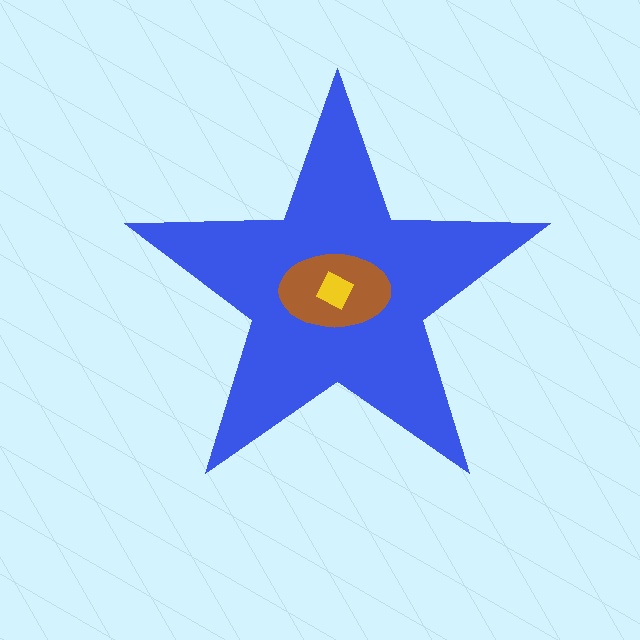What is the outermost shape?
The blue star.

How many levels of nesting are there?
3.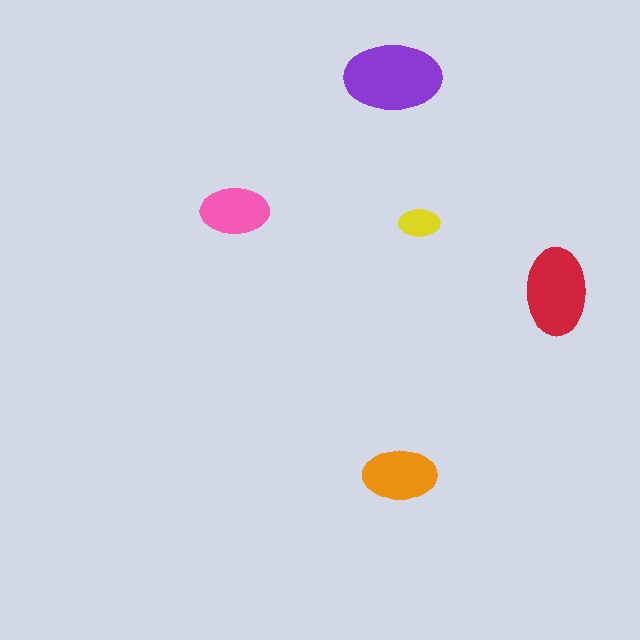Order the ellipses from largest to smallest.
the purple one, the red one, the orange one, the pink one, the yellow one.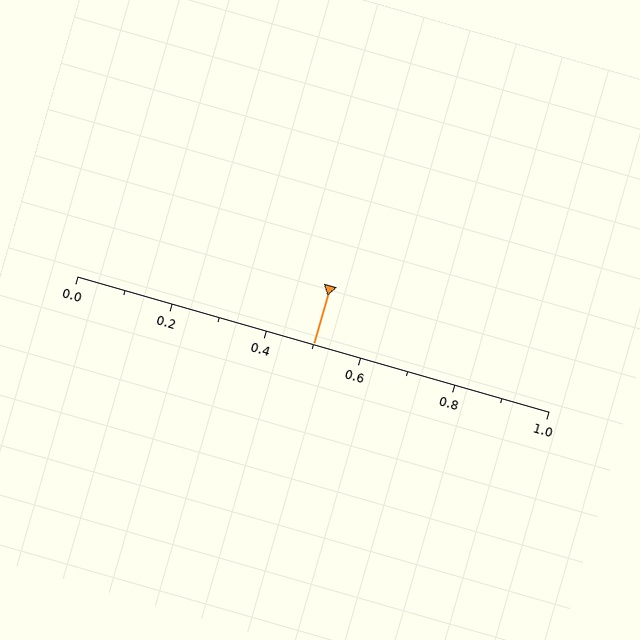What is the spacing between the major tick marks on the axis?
The major ticks are spaced 0.2 apart.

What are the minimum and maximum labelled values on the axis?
The axis runs from 0.0 to 1.0.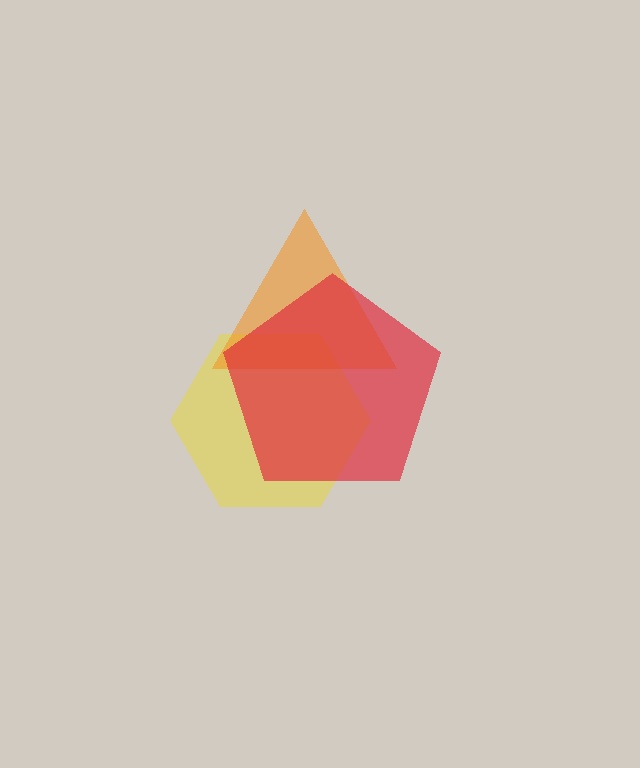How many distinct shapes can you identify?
There are 3 distinct shapes: a yellow hexagon, an orange triangle, a red pentagon.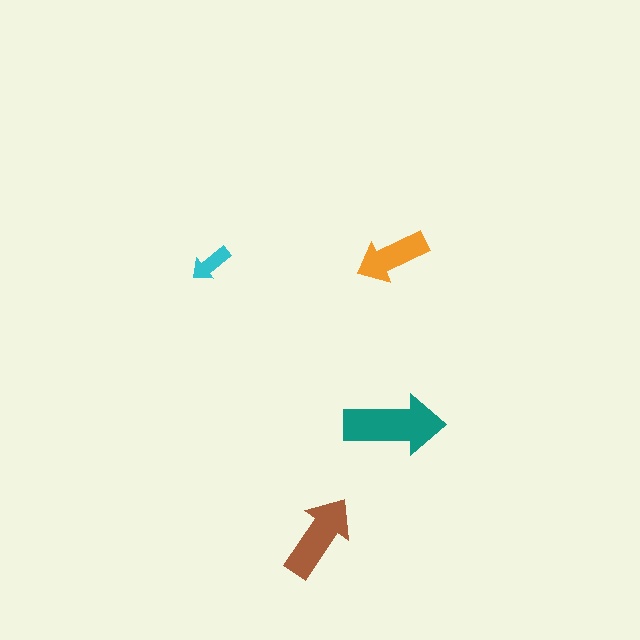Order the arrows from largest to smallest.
the teal one, the brown one, the orange one, the cyan one.